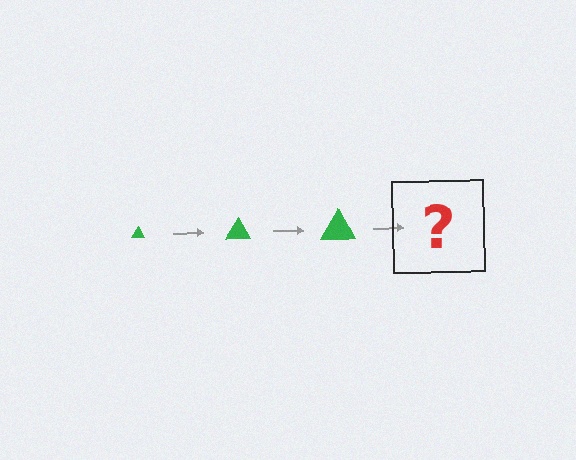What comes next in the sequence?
The next element should be a green triangle, larger than the previous one.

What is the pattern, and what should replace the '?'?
The pattern is that the triangle gets progressively larger each step. The '?' should be a green triangle, larger than the previous one.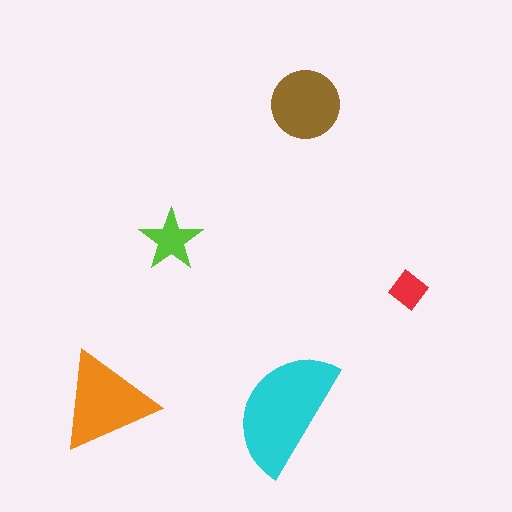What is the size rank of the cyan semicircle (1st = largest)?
1st.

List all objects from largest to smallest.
The cyan semicircle, the orange triangle, the brown circle, the lime star, the red diamond.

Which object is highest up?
The brown circle is topmost.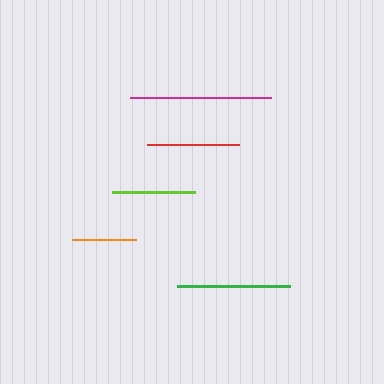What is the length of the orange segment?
The orange segment is approximately 65 pixels long.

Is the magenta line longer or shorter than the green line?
The magenta line is longer than the green line.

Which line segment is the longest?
The magenta line is the longest at approximately 141 pixels.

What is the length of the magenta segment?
The magenta segment is approximately 141 pixels long.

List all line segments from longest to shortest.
From longest to shortest: magenta, green, red, lime, orange.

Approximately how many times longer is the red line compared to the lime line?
The red line is approximately 1.1 times the length of the lime line.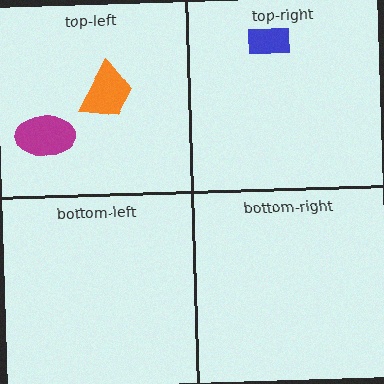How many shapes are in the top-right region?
1.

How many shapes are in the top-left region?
2.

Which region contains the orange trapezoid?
The top-left region.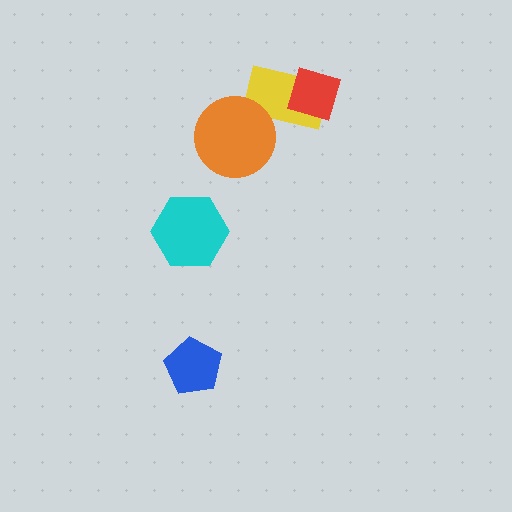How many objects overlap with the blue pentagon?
0 objects overlap with the blue pentagon.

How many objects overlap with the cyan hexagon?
0 objects overlap with the cyan hexagon.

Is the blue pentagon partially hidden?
No, no other shape covers it.